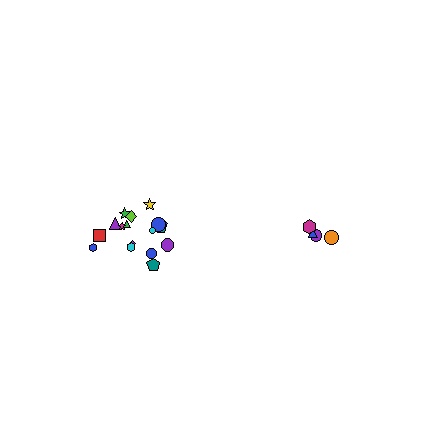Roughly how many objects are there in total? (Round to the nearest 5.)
Roughly 20 objects in total.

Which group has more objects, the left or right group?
The left group.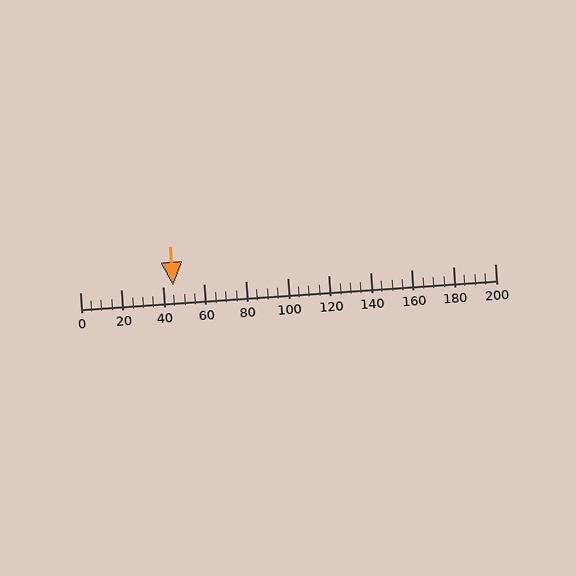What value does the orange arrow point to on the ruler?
The orange arrow points to approximately 45.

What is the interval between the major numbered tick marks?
The major tick marks are spaced 20 units apart.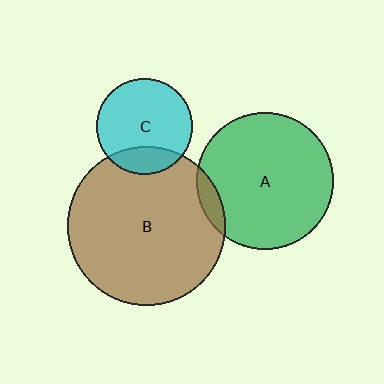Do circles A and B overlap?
Yes.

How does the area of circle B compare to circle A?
Approximately 1.3 times.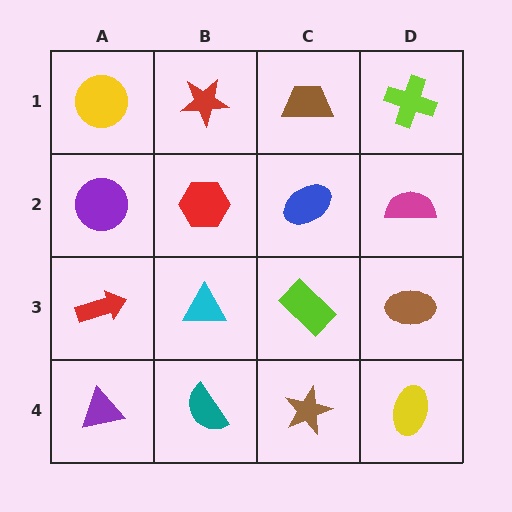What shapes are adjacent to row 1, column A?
A purple circle (row 2, column A), a red star (row 1, column B).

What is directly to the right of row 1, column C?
A lime cross.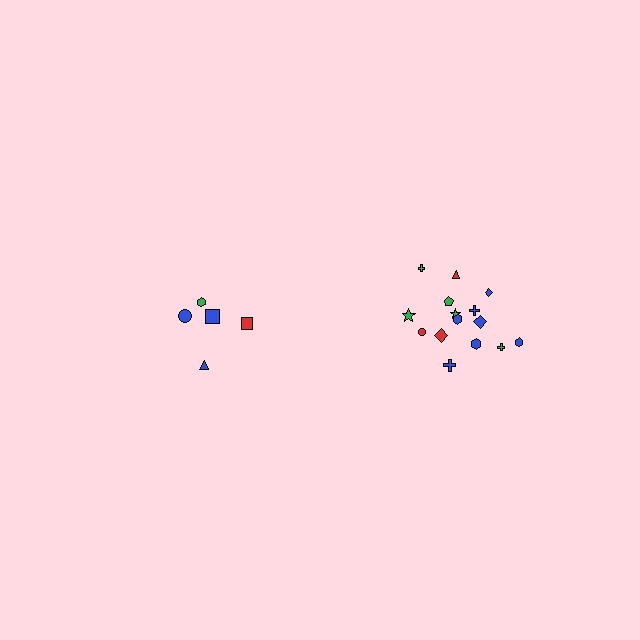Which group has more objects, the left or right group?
The right group.